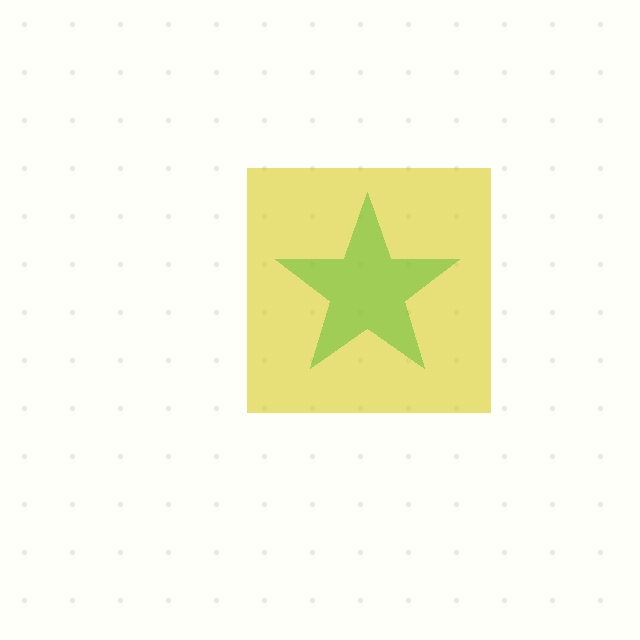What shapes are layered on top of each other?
The layered shapes are: a yellow square, a lime star.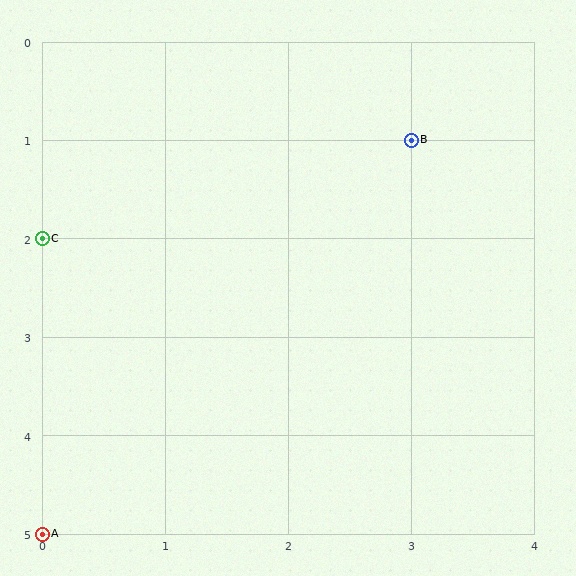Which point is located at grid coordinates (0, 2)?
Point C is at (0, 2).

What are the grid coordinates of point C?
Point C is at grid coordinates (0, 2).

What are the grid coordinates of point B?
Point B is at grid coordinates (3, 1).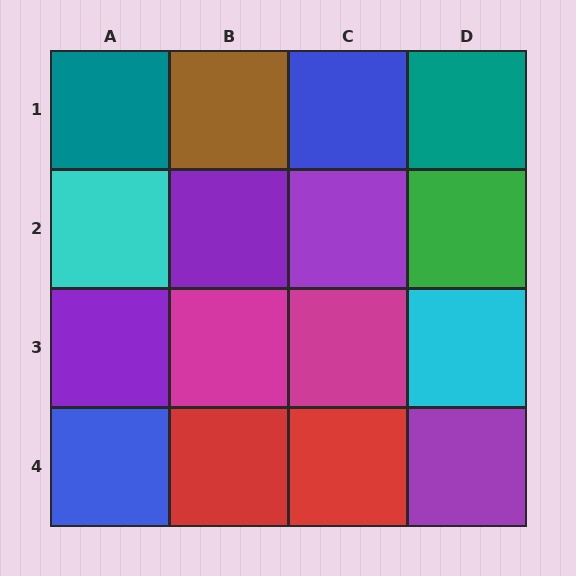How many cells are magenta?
2 cells are magenta.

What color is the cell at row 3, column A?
Purple.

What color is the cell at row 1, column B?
Brown.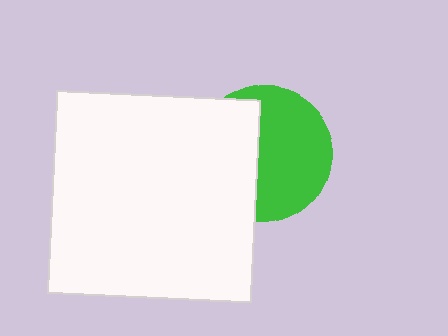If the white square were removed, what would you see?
You would see the complete green circle.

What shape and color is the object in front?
The object in front is a white square.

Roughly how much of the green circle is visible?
About half of it is visible (roughly 57%).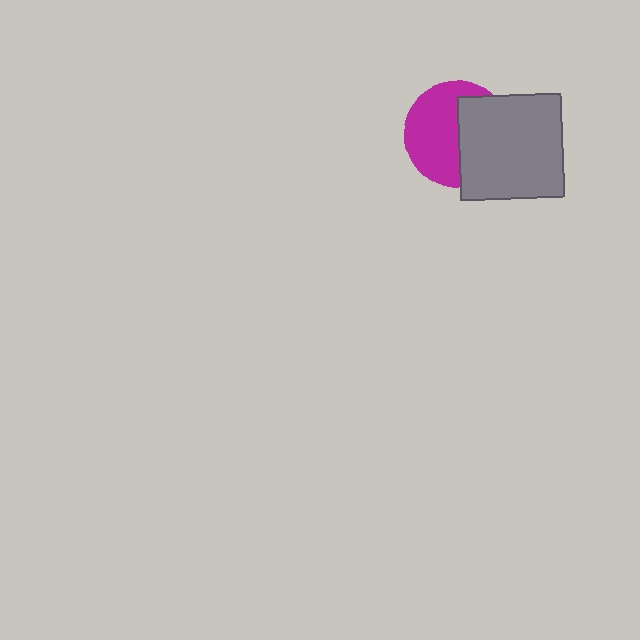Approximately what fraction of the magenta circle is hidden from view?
Roughly 44% of the magenta circle is hidden behind the gray square.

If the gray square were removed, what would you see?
You would see the complete magenta circle.